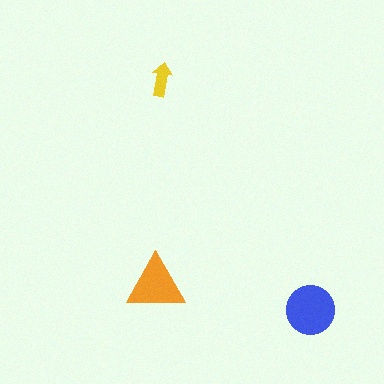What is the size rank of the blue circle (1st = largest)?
1st.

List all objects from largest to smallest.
The blue circle, the orange triangle, the yellow arrow.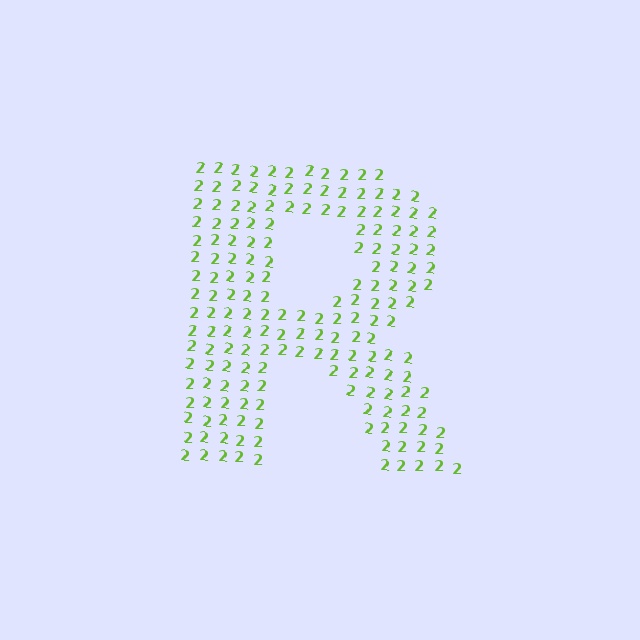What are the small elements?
The small elements are digit 2's.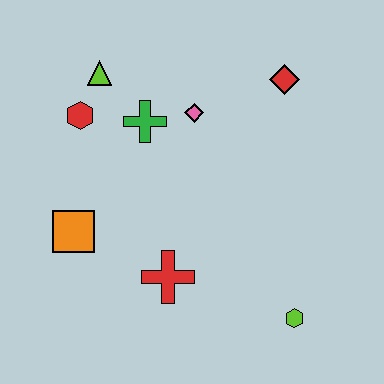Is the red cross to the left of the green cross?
No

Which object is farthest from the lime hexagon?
The lime triangle is farthest from the lime hexagon.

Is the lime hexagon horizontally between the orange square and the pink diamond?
No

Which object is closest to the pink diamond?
The green cross is closest to the pink diamond.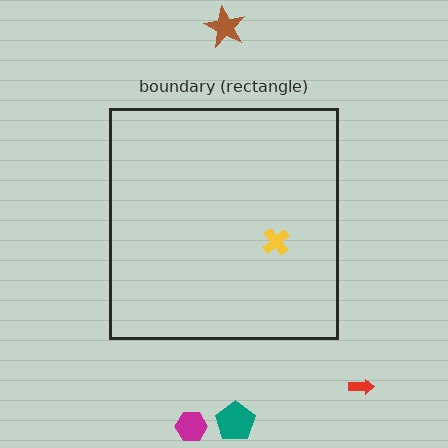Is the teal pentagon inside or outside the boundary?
Outside.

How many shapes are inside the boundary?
1 inside, 4 outside.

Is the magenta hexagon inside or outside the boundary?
Outside.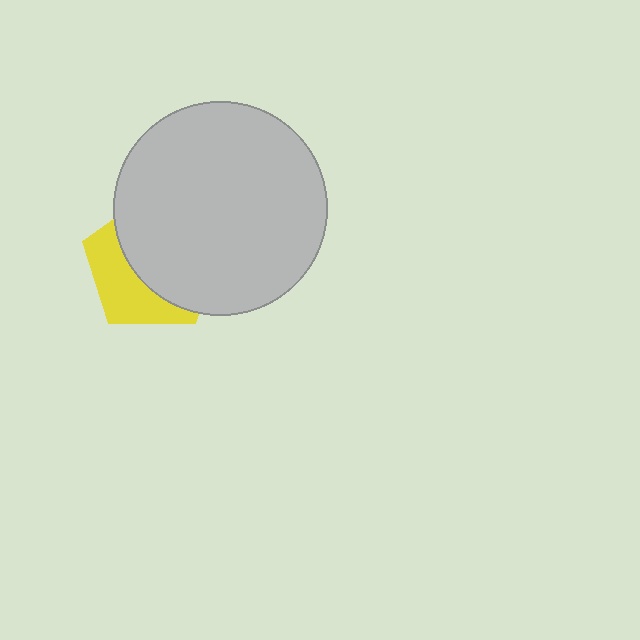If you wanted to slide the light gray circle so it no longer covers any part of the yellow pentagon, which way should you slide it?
Slide it right — that is the most direct way to separate the two shapes.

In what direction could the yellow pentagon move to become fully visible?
The yellow pentagon could move left. That would shift it out from behind the light gray circle entirely.